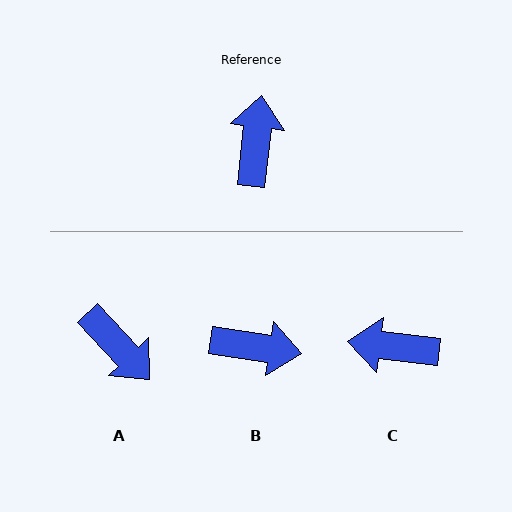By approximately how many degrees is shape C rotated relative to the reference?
Approximately 90 degrees counter-clockwise.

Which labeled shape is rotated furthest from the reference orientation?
A, about 130 degrees away.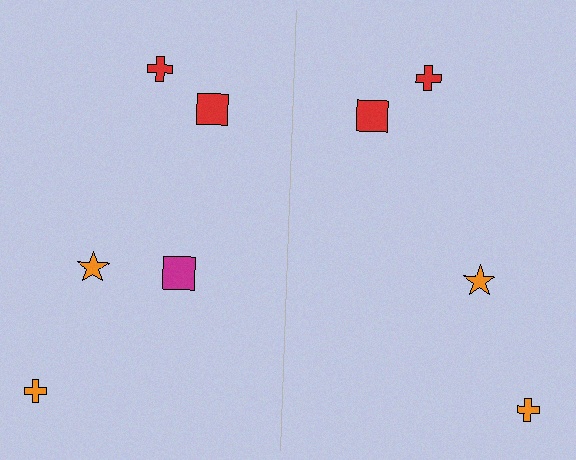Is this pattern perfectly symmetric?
No, the pattern is not perfectly symmetric. A magenta square is missing from the right side.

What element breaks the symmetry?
A magenta square is missing from the right side.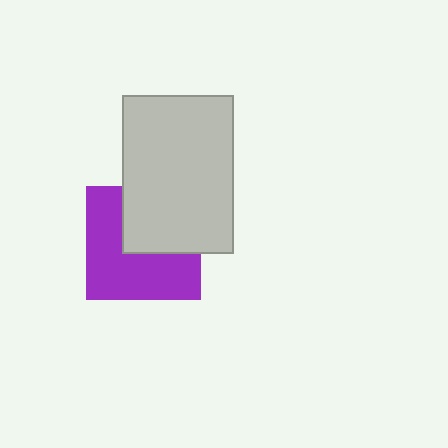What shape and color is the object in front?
The object in front is a light gray rectangle.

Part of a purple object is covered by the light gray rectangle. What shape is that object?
It is a square.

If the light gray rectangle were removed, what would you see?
You would see the complete purple square.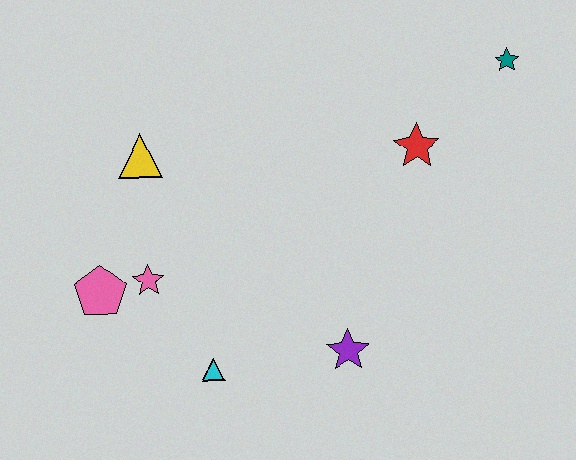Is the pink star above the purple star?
Yes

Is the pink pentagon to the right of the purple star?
No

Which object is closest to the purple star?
The cyan triangle is closest to the purple star.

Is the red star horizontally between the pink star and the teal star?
Yes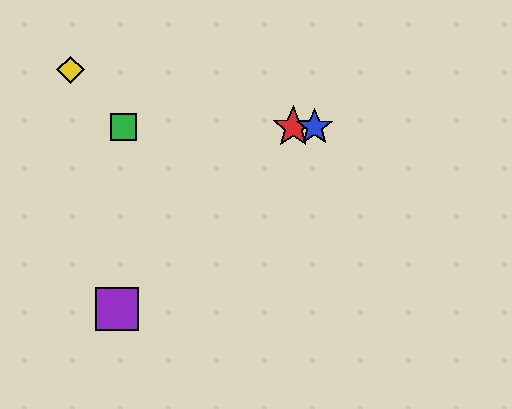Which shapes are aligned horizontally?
The red star, the blue star, the green square are aligned horizontally.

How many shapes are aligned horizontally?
3 shapes (the red star, the blue star, the green square) are aligned horizontally.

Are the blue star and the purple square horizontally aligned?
No, the blue star is at y≈127 and the purple square is at y≈309.